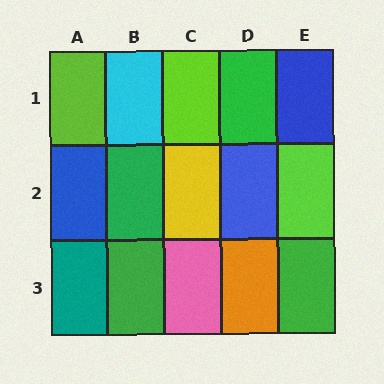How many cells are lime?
3 cells are lime.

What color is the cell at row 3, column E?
Green.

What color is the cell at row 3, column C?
Pink.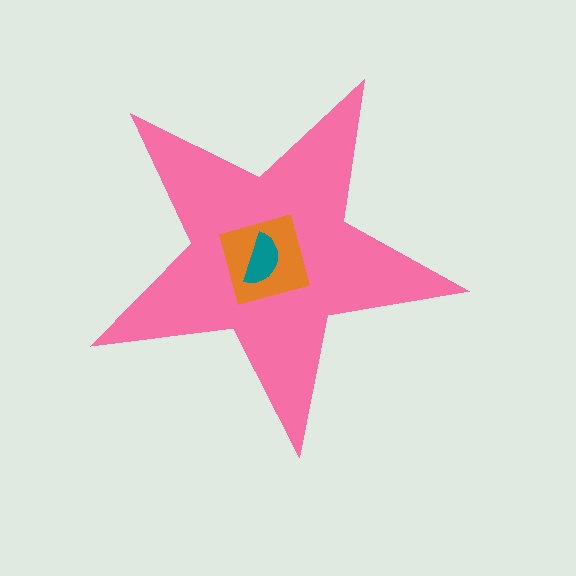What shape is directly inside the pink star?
The orange square.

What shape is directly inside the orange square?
The teal semicircle.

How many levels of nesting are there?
3.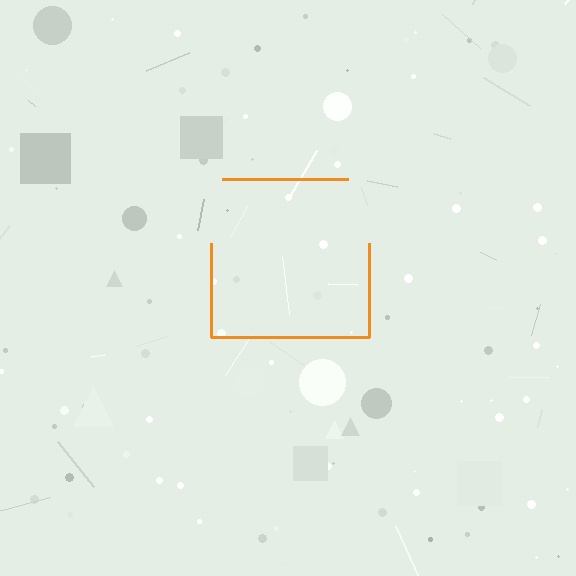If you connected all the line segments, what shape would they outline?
They would outline a square.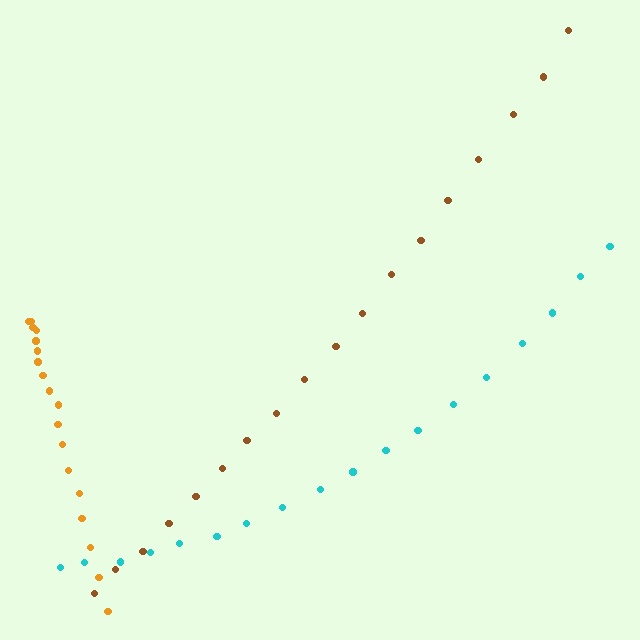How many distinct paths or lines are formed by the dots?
There are 3 distinct paths.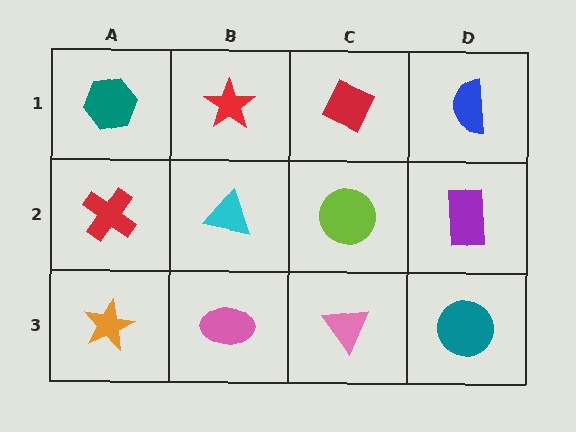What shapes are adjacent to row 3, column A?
A red cross (row 2, column A), a pink ellipse (row 3, column B).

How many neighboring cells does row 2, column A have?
3.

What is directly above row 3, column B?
A cyan triangle.